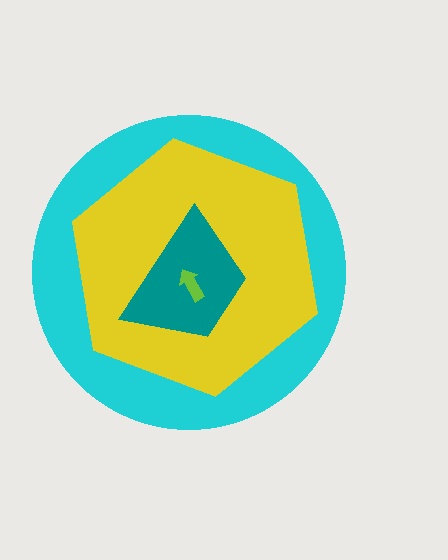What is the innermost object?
The lime arrow.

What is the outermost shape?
The cyan circle.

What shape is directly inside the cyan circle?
The yellow hexagon.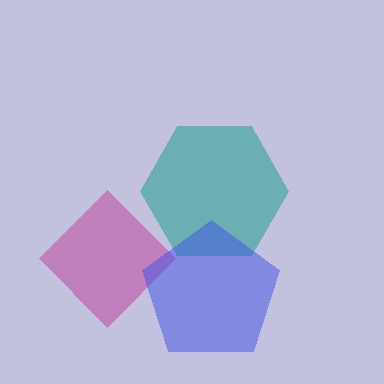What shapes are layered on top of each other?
The layered shapes are: a teal hexagon, a magenta diamond, a blue pentagon.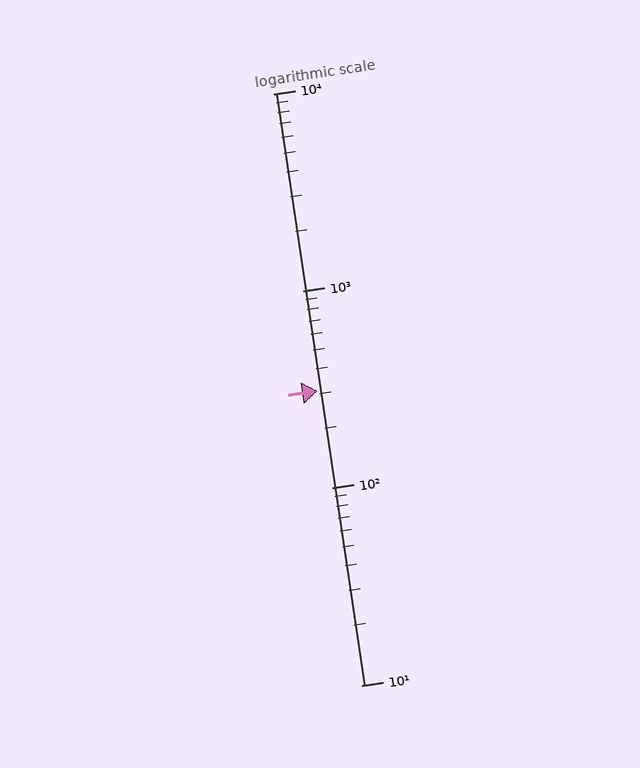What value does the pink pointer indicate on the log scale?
The pointer indicates approximately 310.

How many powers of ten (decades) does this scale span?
The scale spans 3 decades, from 10 to 10000.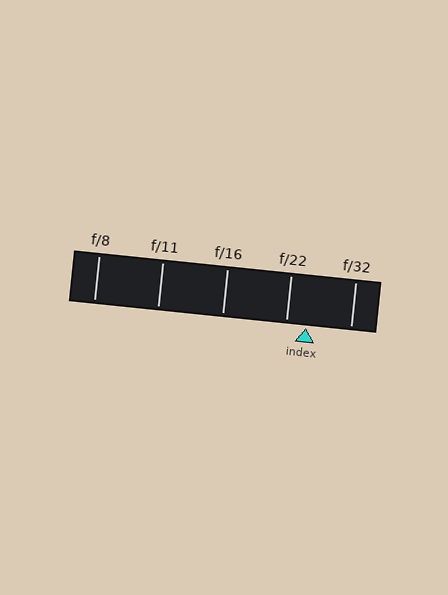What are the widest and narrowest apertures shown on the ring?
The widest aperture shown is f/8 and the narrowest is f/32.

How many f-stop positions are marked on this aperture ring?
There are 5 f-stop positions marked.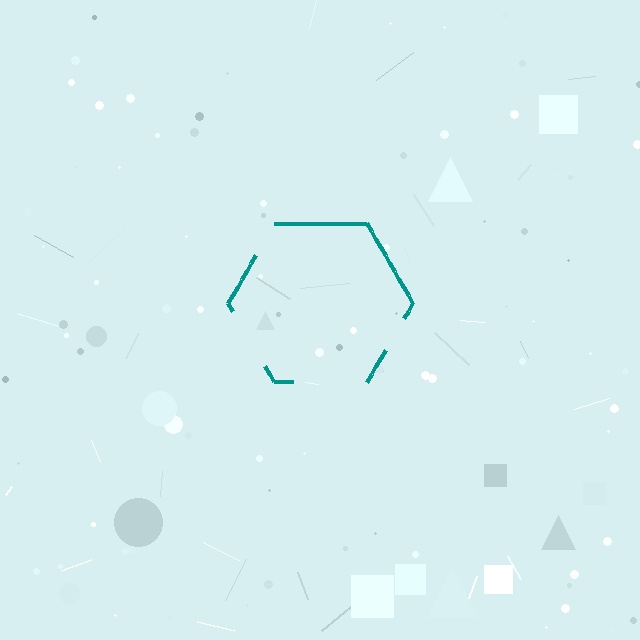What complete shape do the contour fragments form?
The contour fragments form a hexagon.